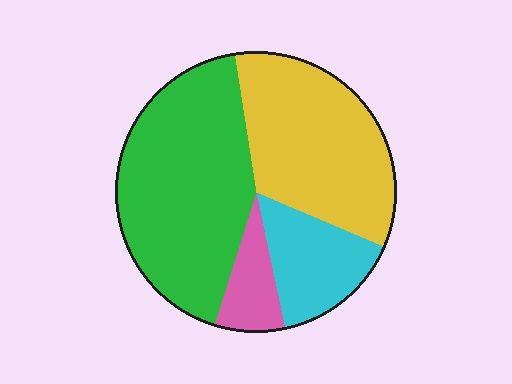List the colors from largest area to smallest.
From largest to smallest: green, yellow, cyan, pink.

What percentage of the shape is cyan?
Cyan covers 15% of the shape.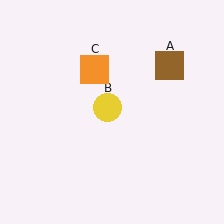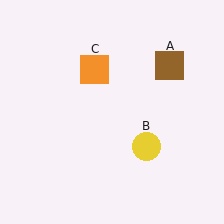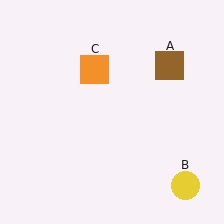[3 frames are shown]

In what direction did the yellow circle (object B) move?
The yellow circle (object B) moved down and to the right.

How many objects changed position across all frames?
1 object changed position: yellow circle (object B).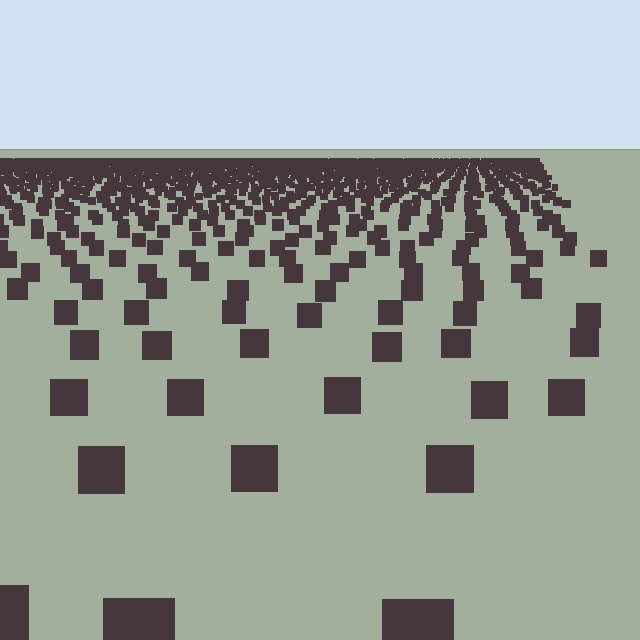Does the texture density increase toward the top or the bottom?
Density increases toward the top.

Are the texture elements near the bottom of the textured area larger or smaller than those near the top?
Larger. Near the bottom, elements are closer to the viewer and appear at a bigger on-screen size.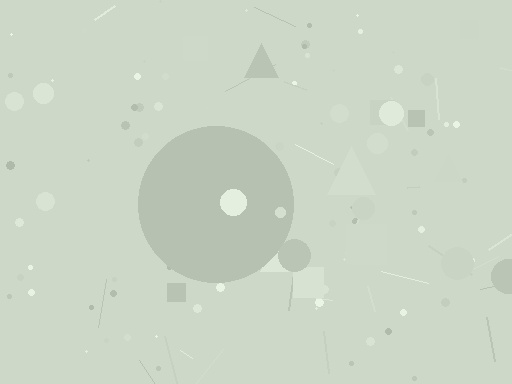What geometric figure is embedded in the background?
A circle is embedded in the background.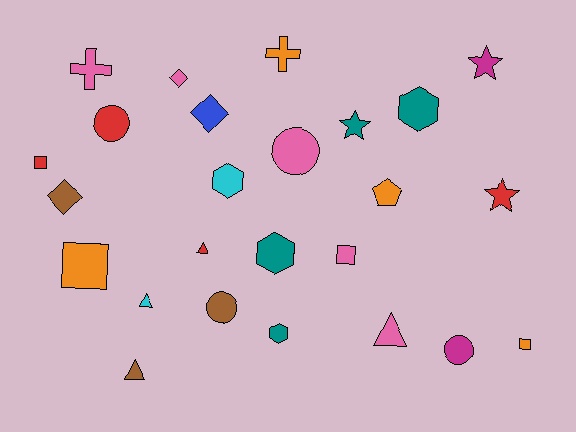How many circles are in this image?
There are 4 circles.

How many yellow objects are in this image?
There are no yellow objects.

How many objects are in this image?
There are 25 objects.